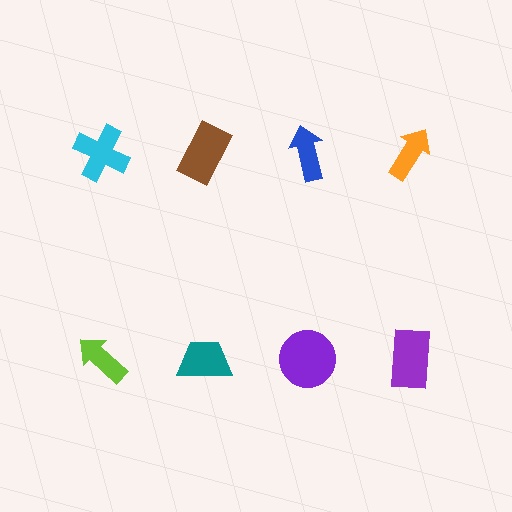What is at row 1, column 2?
A brown rectangle.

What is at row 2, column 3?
A purple circle.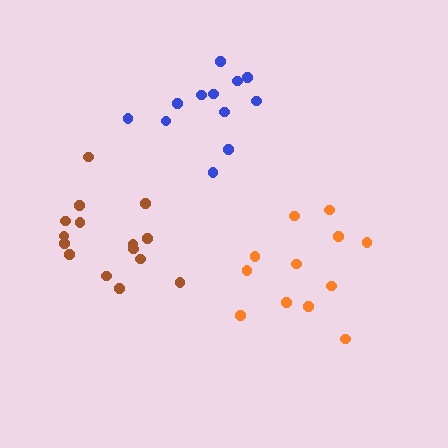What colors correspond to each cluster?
The clusters are colored: blue, brown, orange.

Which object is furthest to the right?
The orange cluster is rightmost.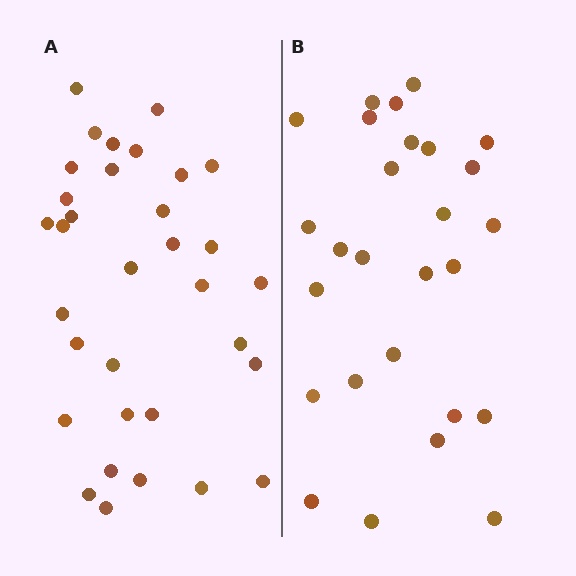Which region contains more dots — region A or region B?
Region A (the left region) has more dots.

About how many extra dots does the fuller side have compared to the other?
Region A has about 6 more dots than region B.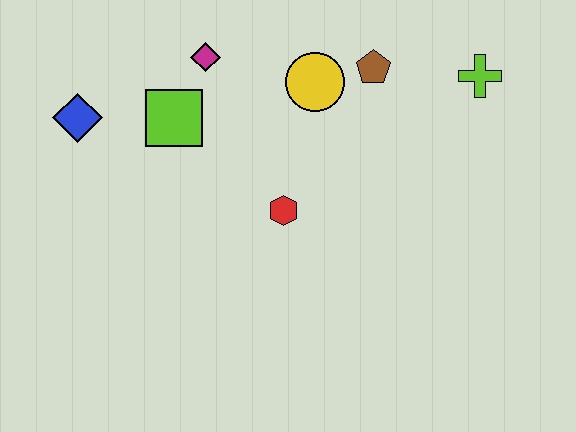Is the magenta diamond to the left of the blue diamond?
No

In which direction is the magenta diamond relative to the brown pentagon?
The magenta diamond is to the left of the brown pentagon.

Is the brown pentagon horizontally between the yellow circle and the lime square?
No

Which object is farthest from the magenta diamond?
The lime cross is farthest from the magenta diamond.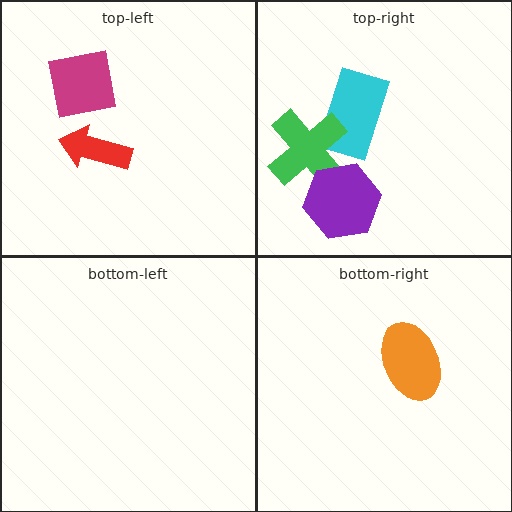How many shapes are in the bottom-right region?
1.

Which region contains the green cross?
The top-right region.